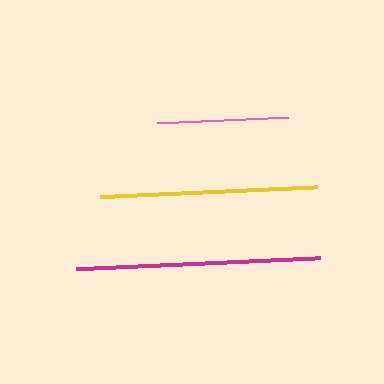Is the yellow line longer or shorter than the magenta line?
The magenta line is longer than the yellow line.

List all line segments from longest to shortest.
From longest to shortest: magenta, yellow, pink.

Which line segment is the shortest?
The pink line is the shortest at approximately 130 pixels.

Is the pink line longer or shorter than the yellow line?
The yellow line is longer than the pink line.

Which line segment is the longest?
The magenta line is the longest at approximately 244 pixels.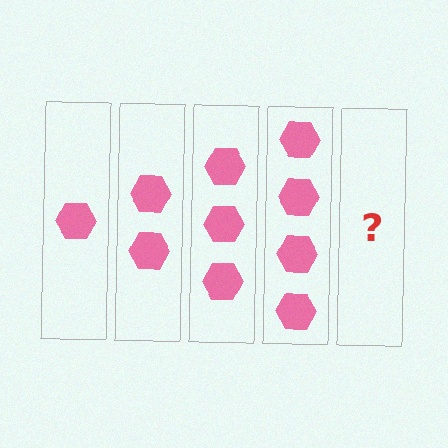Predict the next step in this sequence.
The next step is 5 hexagons.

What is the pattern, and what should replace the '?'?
The pattern is that each step adds one more hexagon. The '?' should be 5 hexagons.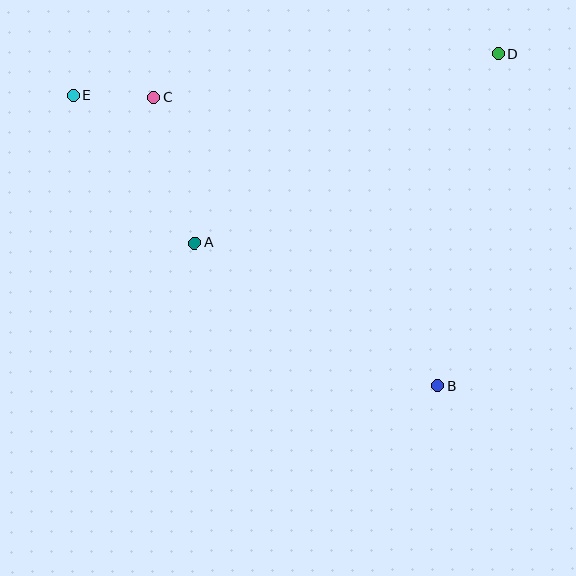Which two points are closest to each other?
Points C and E are closest to each other.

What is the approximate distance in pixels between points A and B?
The distance between A and B is approximately 282 pixels.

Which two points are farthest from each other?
Points B and E are farthest from each other.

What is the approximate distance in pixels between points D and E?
The distance between D and E is approximately 427 pixels.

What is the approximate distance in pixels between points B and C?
The distance between B and C is approximately 405 pixels.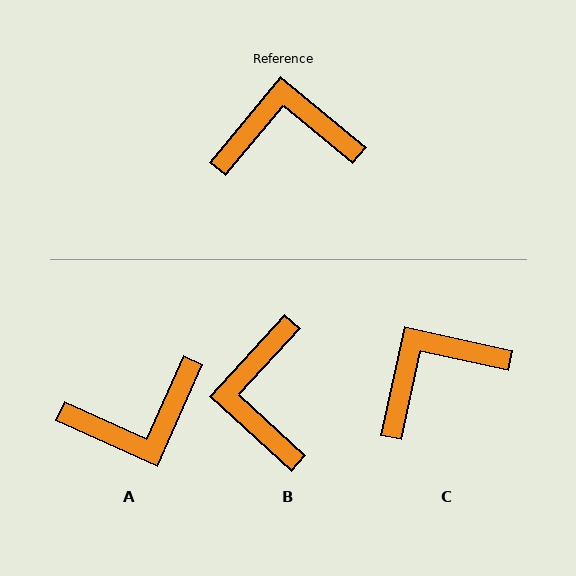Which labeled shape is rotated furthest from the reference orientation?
A, about 165 degrees away.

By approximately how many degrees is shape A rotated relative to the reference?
Approximately 165 degrees clockwise.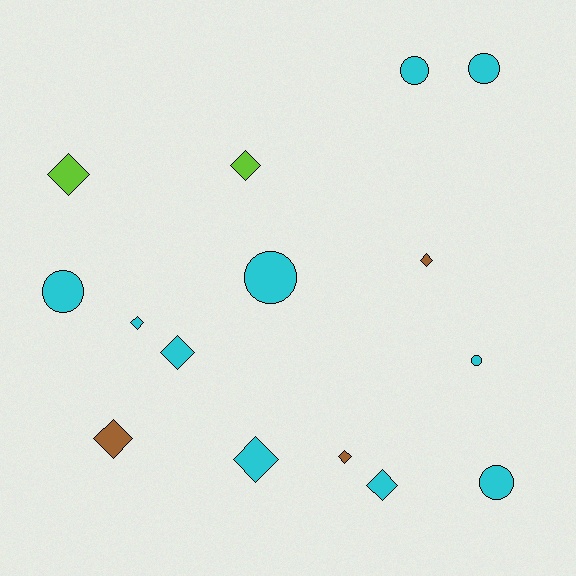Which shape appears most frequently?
Diamond, with 9 objects.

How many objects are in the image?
There are 15 objects.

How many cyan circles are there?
There are 6 cyan circles.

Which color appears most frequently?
Cyan, with 10 objects.